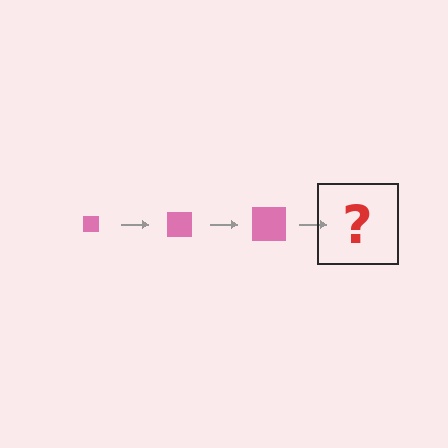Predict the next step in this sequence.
The next step is a pink square, larger than the previous one.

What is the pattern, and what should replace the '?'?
The pattern is that the square gets progressively larger each step. The '?' should be a pink square, larger than the previous one.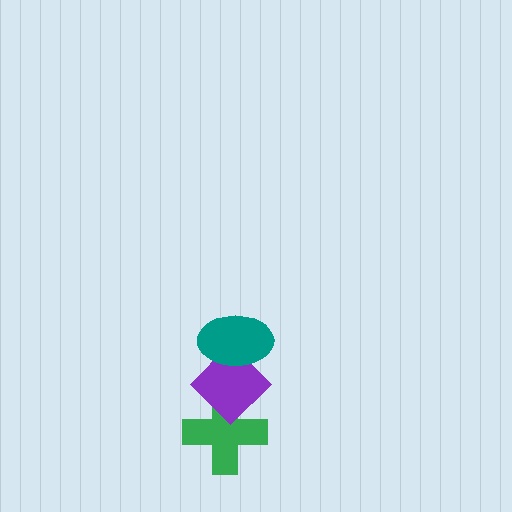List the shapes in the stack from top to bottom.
From top to bottom: the teal ellipse, the purple diamond, the green cross.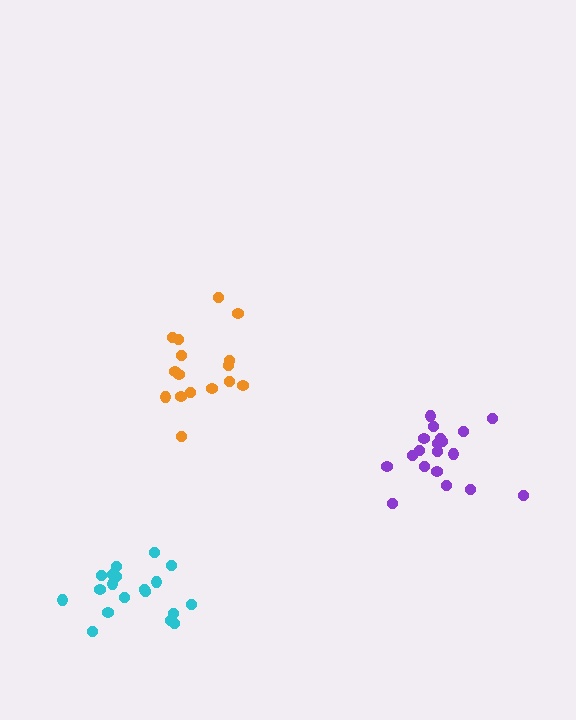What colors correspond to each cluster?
The clusters are colored: orange, cyan, purple.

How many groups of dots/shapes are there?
There are 3 groups.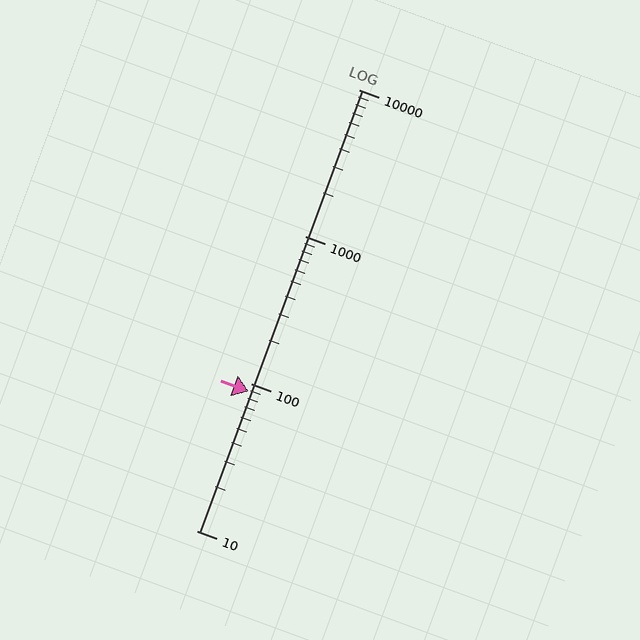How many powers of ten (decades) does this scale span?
The scale spans 3 decades, from 10 to 10000.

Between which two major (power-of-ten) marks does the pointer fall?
The pointer is between 10 and 100.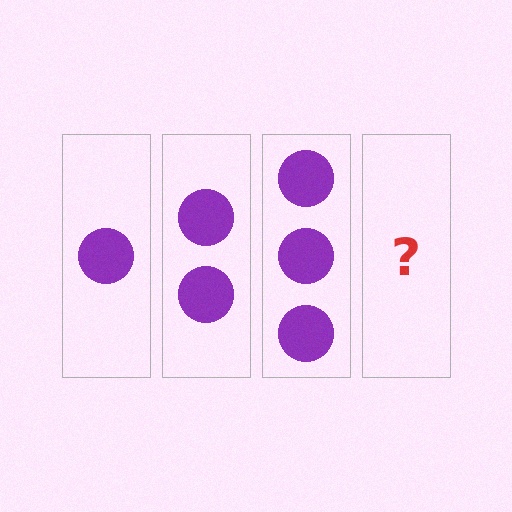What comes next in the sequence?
The next element should be 4 circles.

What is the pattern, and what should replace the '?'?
The pattern is that each step adds one more circle. The '?' should be 4 circles.